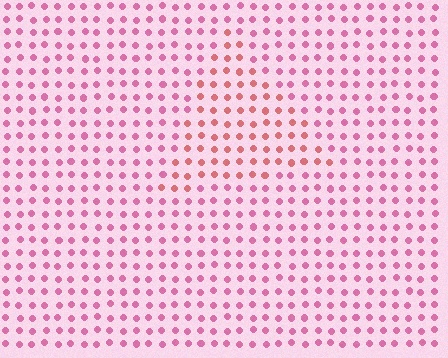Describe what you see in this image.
The image is filled with small pink elements in a uniform arrangement. A triangle-shaped region is visible where the elements are tinted to a slightly different hue, forming a subtle color boundary.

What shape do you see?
I see a triangle.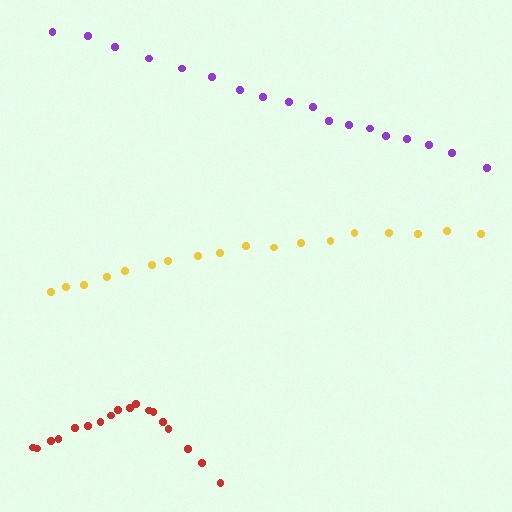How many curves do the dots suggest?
There are 3 distinct paths.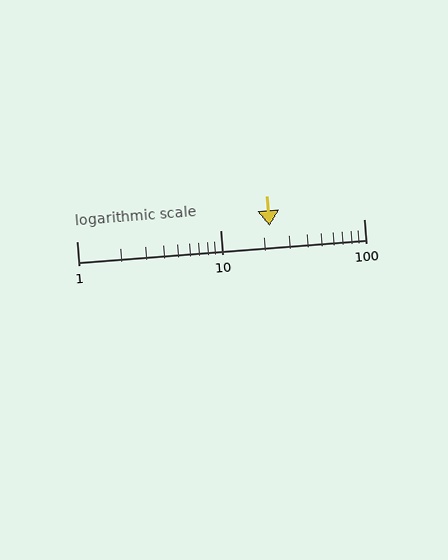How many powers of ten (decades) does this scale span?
The scale spans 2 decades, from 1 to 100.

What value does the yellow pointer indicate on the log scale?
The pointer indicates approximately 22.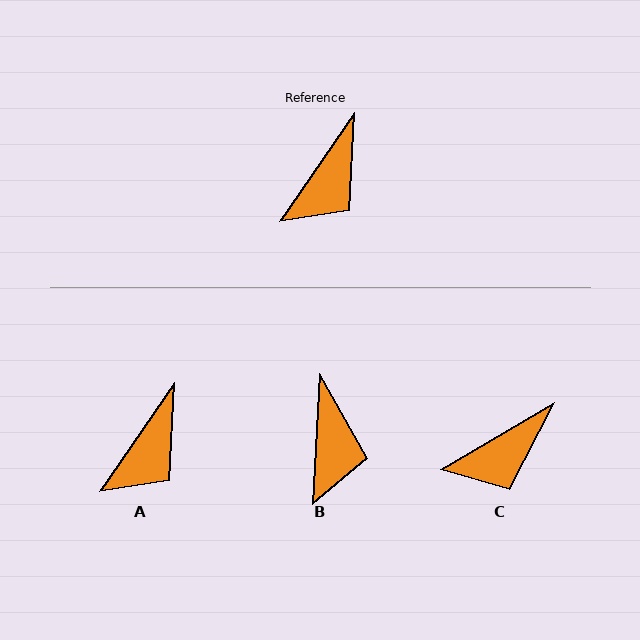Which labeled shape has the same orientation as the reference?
A.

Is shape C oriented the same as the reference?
No, it is off by about 25 degrees.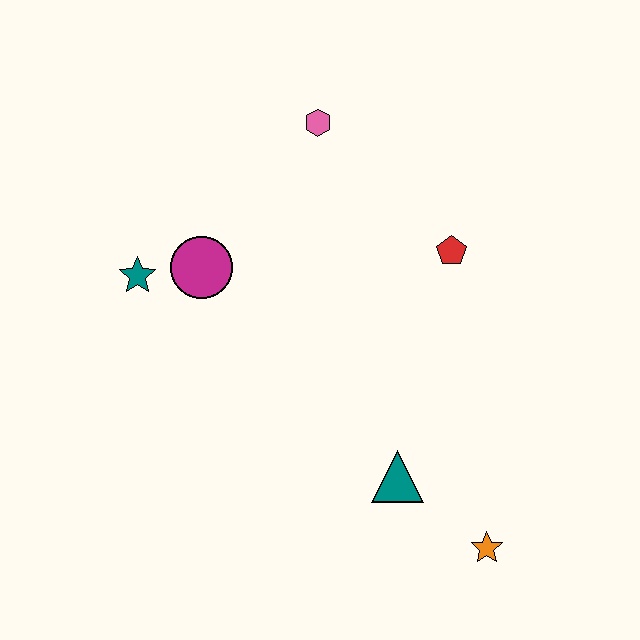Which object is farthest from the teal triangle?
The pink hexagon is farthest from the teal triangle.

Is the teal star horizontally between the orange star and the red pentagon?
No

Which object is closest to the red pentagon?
The pink hexagon is closest to the red pentagon.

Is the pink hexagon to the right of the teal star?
Yes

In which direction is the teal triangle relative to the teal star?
The teal triangle is to the right of the teal star.